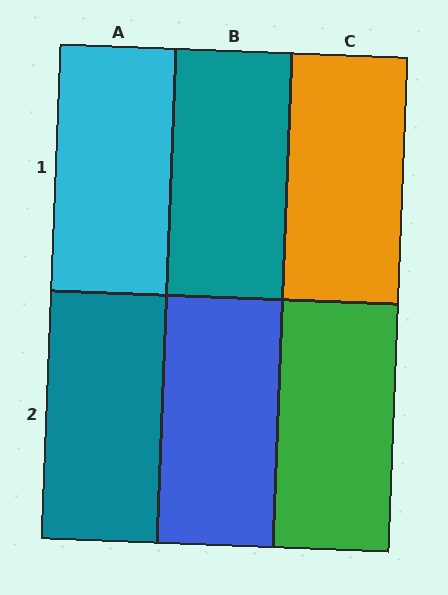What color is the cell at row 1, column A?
Cyan.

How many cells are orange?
1 cell is orange.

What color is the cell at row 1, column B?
Teal.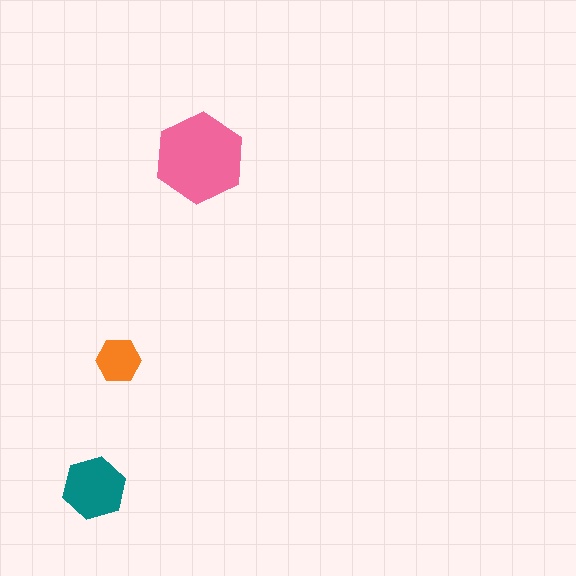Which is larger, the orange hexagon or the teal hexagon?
The teal one.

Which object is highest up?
The pink hexagon is topmost.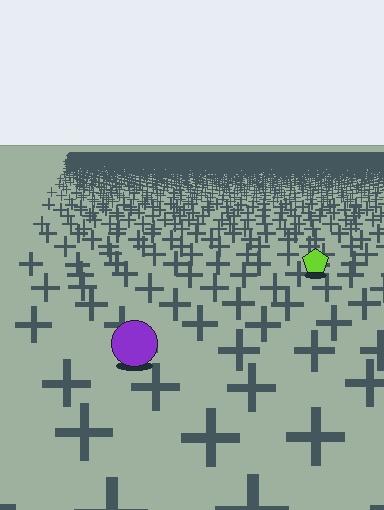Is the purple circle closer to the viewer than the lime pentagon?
Yes. The purple circle is closer — you can tell from the texture gradient: the ground texture is coarser near it.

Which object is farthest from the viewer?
The lime pentagon is farthest from the viewer. It appears smaller and the ground texture around it is denser.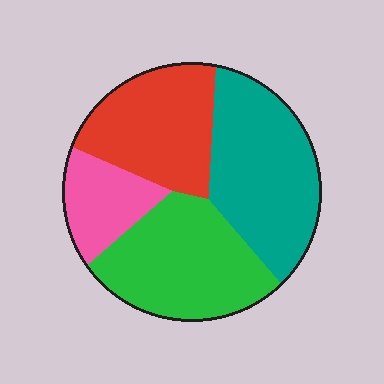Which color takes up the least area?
Pink, at roughly 15%.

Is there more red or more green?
Green.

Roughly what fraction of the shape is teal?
Teal takes up about one third (1/3) of the shape.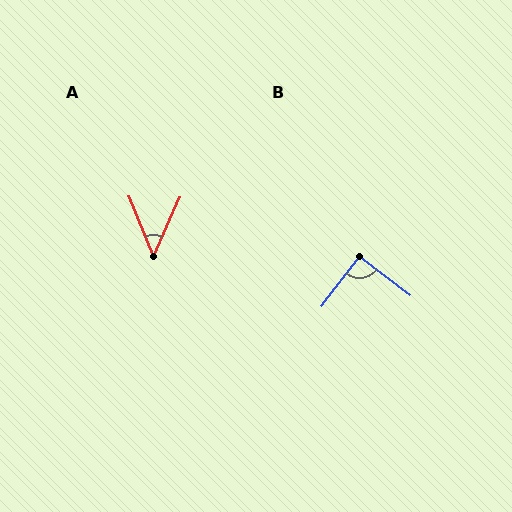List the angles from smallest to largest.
A (45°), B (91°).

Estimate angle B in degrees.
Approximately 91 degrees.